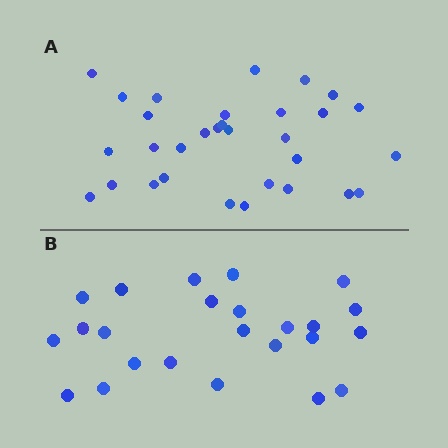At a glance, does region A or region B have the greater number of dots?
Region A (the top region) has more dots.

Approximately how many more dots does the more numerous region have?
Region A has roughly 8 or so more dots than region B.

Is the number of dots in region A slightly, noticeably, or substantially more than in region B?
Region A has noticeably more, but not dramatically so. The ratio is roughly 1.3 to 1.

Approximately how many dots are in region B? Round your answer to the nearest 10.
About 20 dots. (The exact count is 24, which rounds to 20.)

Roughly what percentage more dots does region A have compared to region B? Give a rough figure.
About 30% more.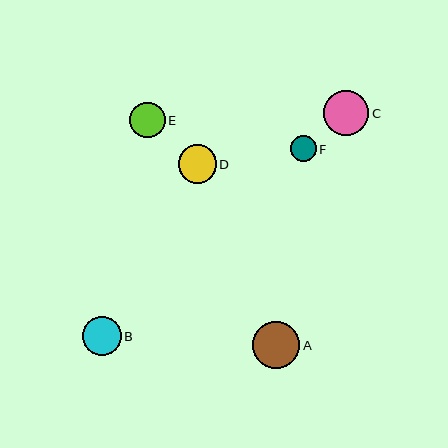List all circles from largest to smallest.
From largest to smallest: A, C, B, D, E, F.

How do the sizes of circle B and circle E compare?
Circle B and circle E are approximately the same size.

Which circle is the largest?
Circle A is the largest with a size of approximately 47 pixels.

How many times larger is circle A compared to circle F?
Circle A is approximately 1.8 times the size of circle F.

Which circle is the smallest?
Circle F is the smallest with a size of approximately 26 pixels.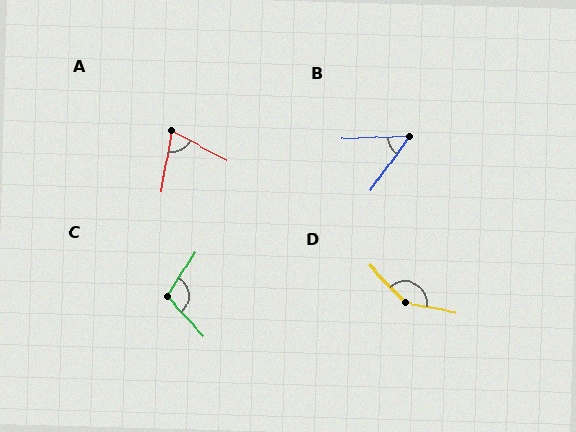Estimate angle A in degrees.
Approximately 71 degrees.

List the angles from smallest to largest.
B (52°), A (71°), C (105°), D (145°).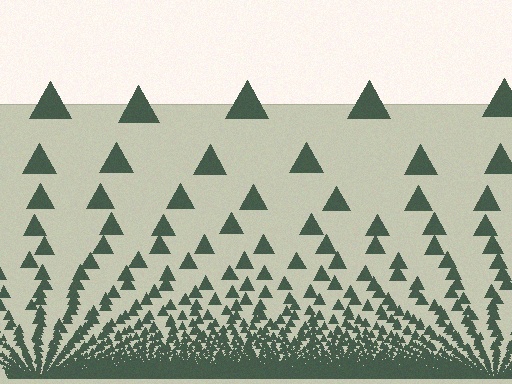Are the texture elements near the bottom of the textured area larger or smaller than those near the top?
Smaller. The gradient is inverted — elements near the bottom are smaller and denser.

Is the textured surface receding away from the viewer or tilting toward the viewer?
The surface appears to tilt toward the viewer. Texture elements get larger and sparser toward the top.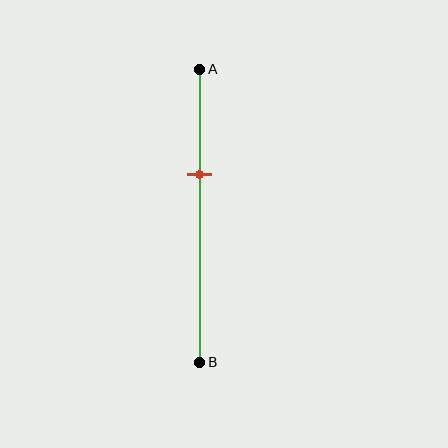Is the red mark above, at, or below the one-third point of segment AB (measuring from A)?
The red mark is approximately at the one-third point of segment AB.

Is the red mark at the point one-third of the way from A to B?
Yes, the mark is approximately at the one-third point.